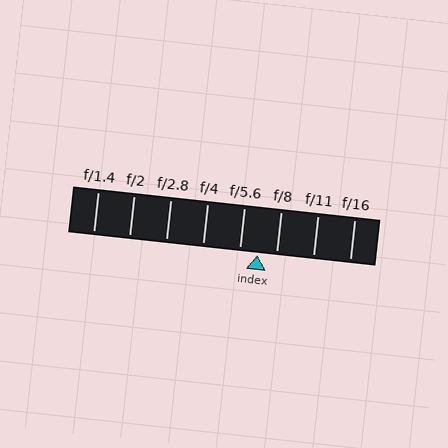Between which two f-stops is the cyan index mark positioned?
The index mark is between f/5.6 and f/8.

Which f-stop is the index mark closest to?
The index mark is closest to f/5.6.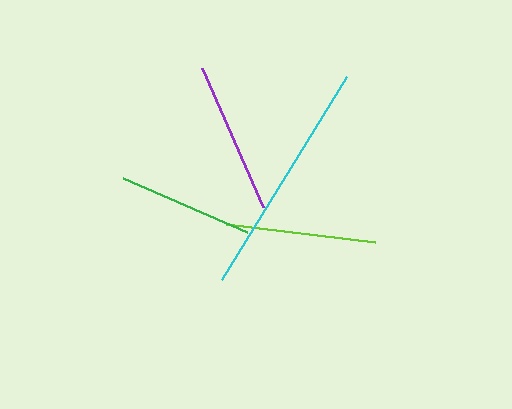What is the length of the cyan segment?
The cyan segment is approximately 239 pixels long.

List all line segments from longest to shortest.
From longest to shortest: cyan, purple, lime, green.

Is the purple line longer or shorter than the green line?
The purple line is longer than the green line.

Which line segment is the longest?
The cyan line is the longest at approximately 239 pixels.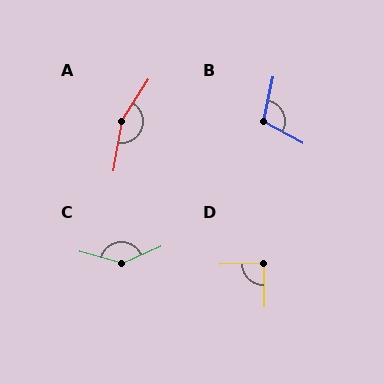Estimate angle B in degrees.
Approximately 107 degrees.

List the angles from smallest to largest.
D (89°), B (107°), C (141°), A (157°).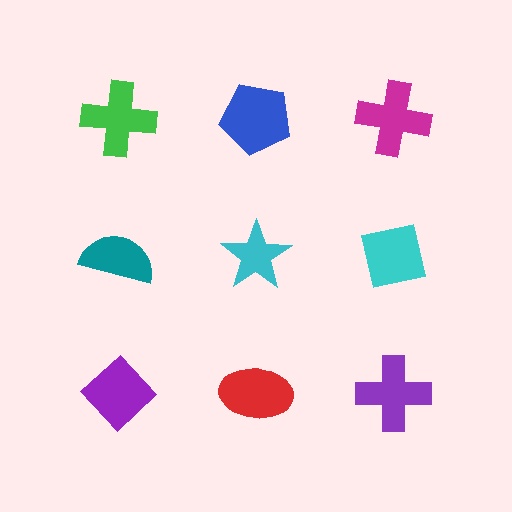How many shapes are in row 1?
3 shapes.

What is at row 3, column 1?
A purple diamond.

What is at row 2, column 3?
A cyan square.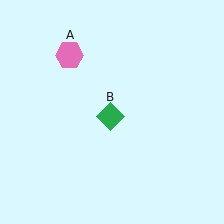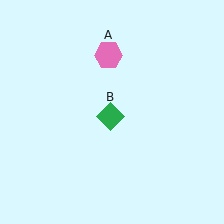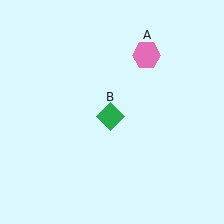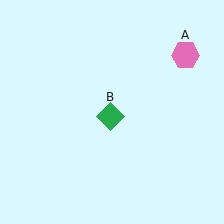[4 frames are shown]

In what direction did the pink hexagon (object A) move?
The pink hexagon (object A) moved right.